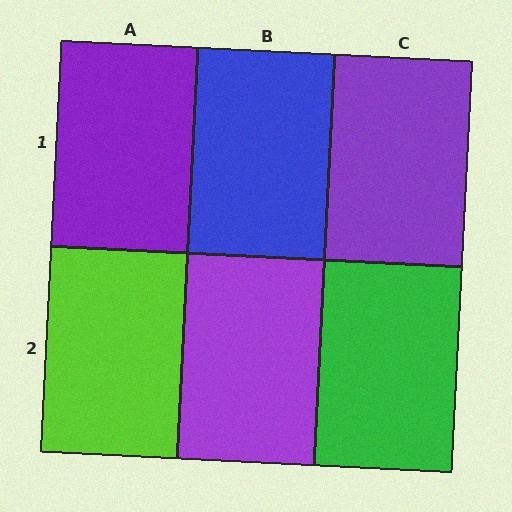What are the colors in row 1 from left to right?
Purple, blue, purple.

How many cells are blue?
1 cell is blue.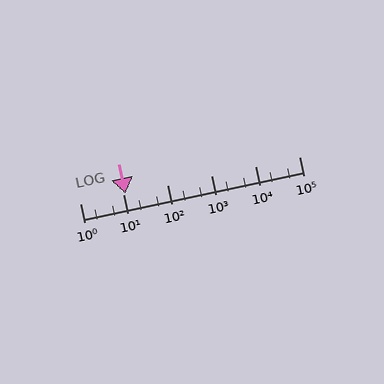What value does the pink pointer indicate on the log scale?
The pointer indicates approximately 11.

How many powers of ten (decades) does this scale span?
The scale spans 5 decades, from 1 to 100000.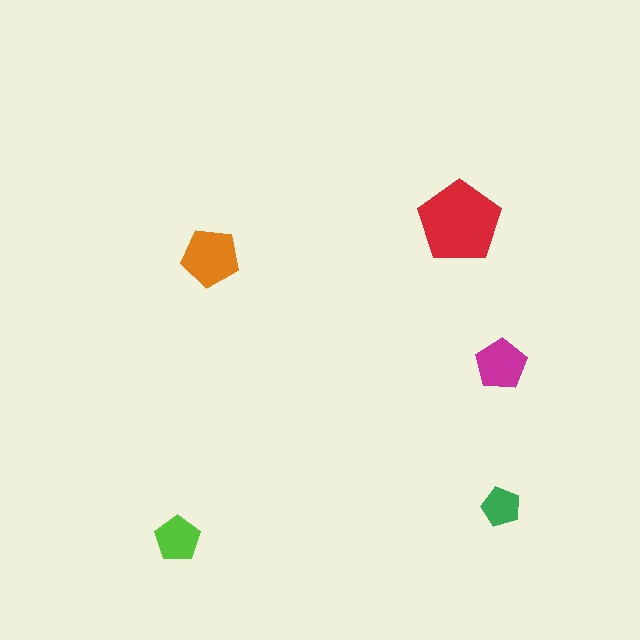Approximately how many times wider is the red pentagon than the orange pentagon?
About 1.5 times wider.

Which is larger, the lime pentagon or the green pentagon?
The lime one.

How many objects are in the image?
There are 5 objects in the image.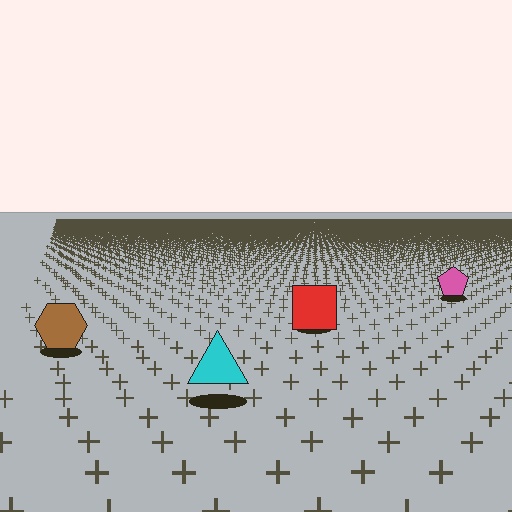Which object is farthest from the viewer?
The pink pentagon is farthest from the viewer. It appears smaller and the ground texture around it is denser.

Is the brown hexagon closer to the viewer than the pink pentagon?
Yes. The brown hexagon is closer — you can tell from the texture gradient: the ground texture is coarser near it.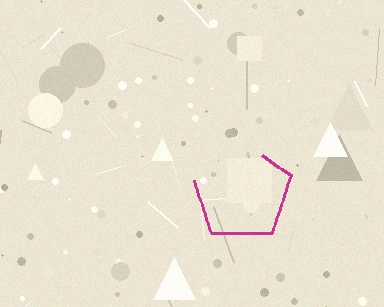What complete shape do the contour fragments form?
The contour fragments form a pentagon.